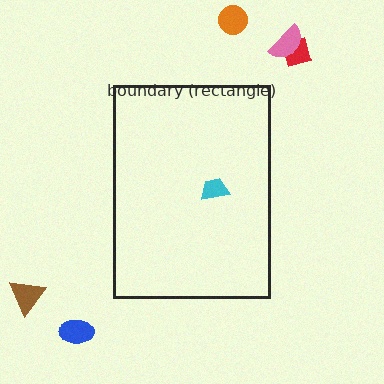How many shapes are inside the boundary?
1 inside, 5 outside.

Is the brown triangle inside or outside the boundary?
Outside.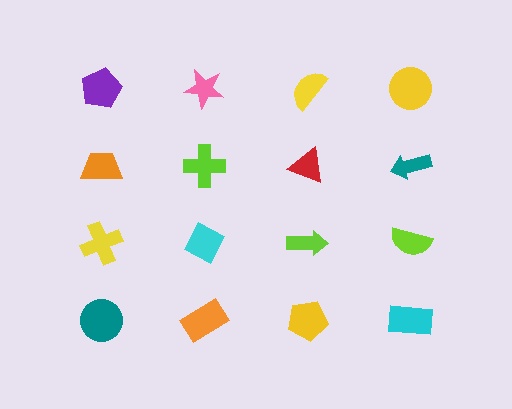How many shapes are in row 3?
4 shapes.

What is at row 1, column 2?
A pink star.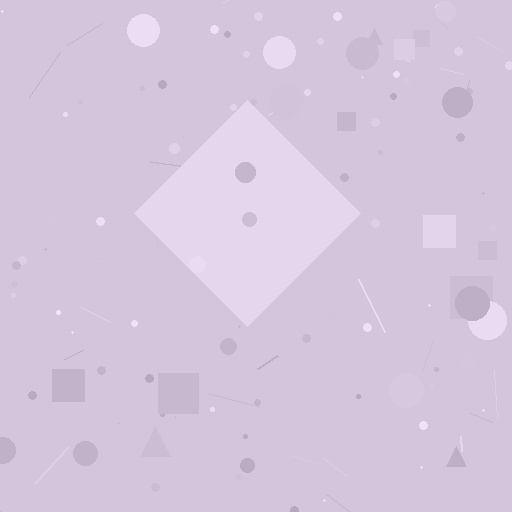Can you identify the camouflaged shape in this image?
The camouflaged shape is a diamond.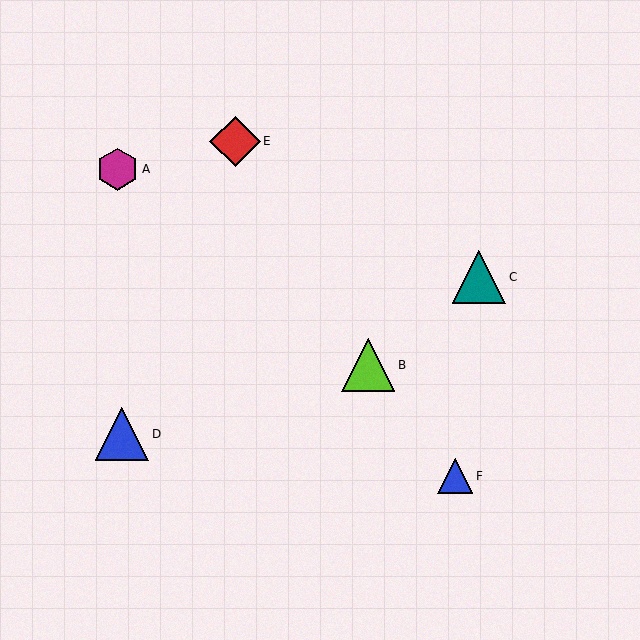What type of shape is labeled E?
Shape E is a red diamond.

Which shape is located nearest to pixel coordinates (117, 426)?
The blue triangle (labeled D) at (122, 434) is nearest to that location.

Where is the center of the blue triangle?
The center of the blue triangle is at (122, 434).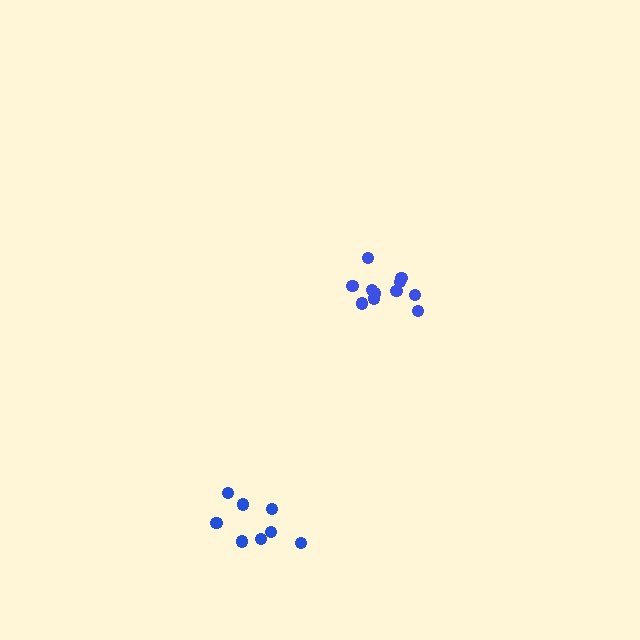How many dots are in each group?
Group 1: 11 dots, Group 2: 8 dots (19 total).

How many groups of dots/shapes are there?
There are 2 groups.